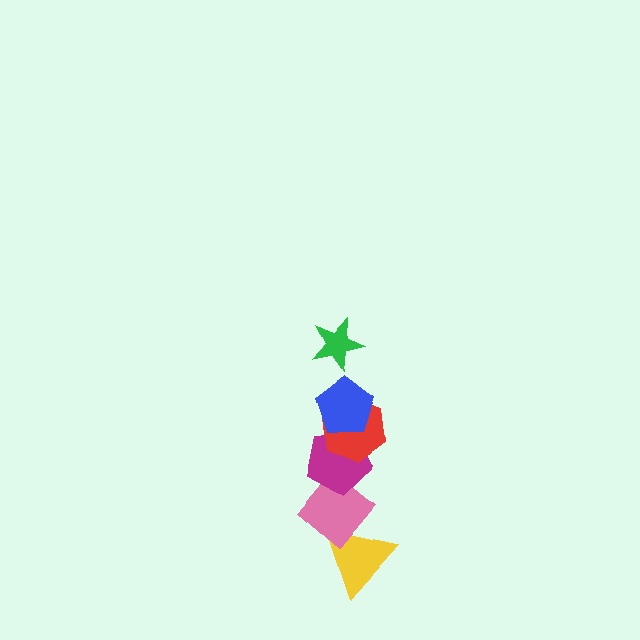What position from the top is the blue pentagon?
The blue pentagon is 2nd from the top.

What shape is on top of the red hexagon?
The blue pentagon is on top of the red hexagon.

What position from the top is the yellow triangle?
The yellow triangle is 6th from the top.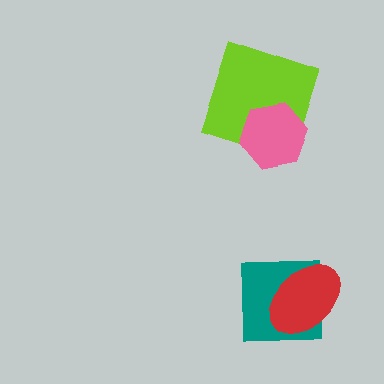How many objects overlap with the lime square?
1 object overlaps with the lime square.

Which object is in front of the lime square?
The pink hexagon is in front of the lime square.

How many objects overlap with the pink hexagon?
1 object overlaps with the pink hexagon.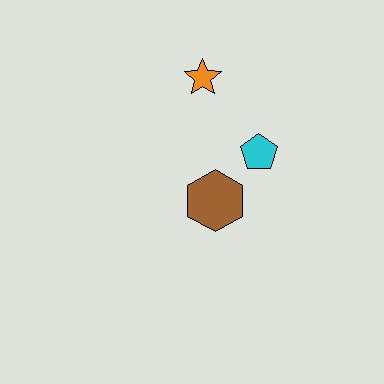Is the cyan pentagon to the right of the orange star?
Yes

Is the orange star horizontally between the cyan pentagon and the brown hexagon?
No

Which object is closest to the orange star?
The cyan pentagon is closest to the orange star.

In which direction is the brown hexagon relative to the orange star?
The brown hexagon is below the orange star.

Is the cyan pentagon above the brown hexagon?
Yes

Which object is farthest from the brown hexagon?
The orange star is farthest from the brown hexagon.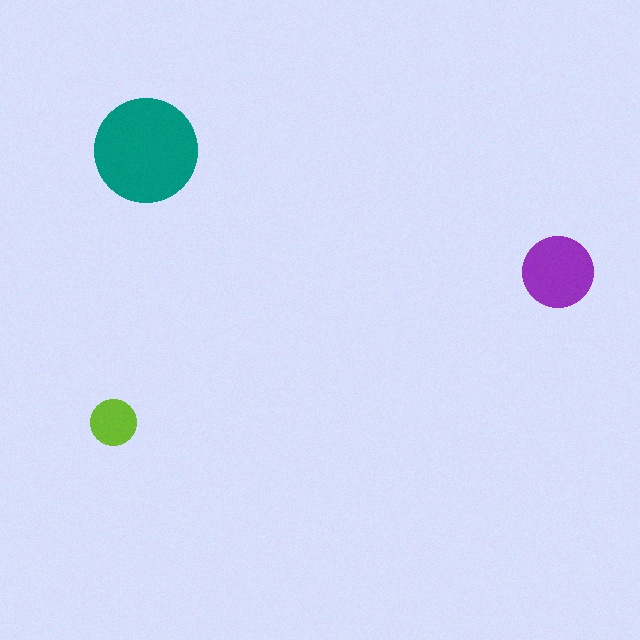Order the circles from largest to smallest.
the teal one, the purple one, the lime one.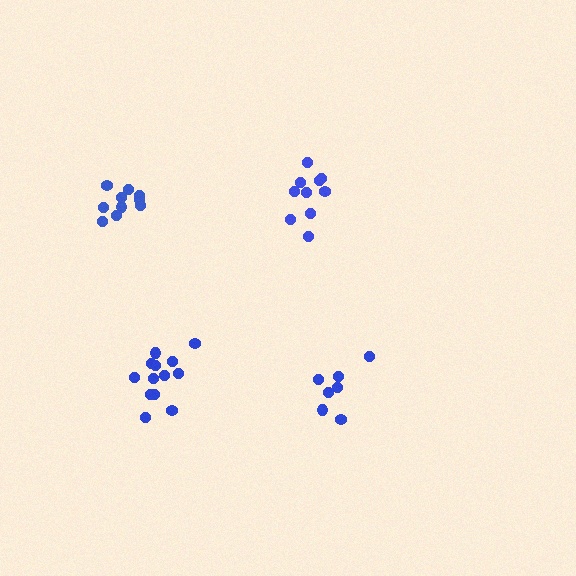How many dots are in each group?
Group 1: 13 dots, Group 2: 7 dots, Group 3: 10 dots, Group 4: 10 dots (40 total).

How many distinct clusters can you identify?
There are 4 distinct clusters.